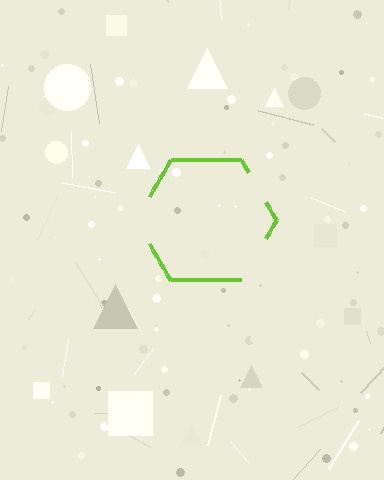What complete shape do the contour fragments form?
The contour fragments form a hexagon.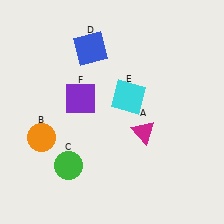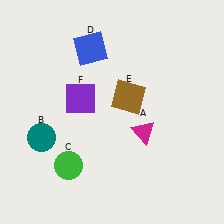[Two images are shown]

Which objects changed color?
B changed from orange to teal. E changed from cyan to brown.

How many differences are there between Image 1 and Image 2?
There are 2 differences between the two images.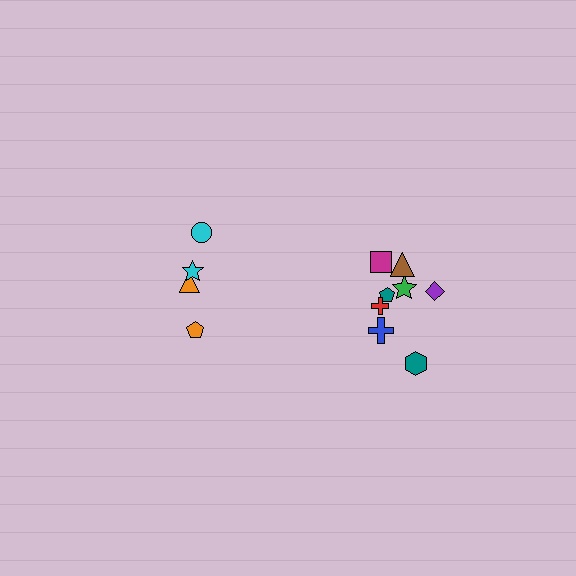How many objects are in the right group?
There are 8 objects.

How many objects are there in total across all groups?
There are 12 objects.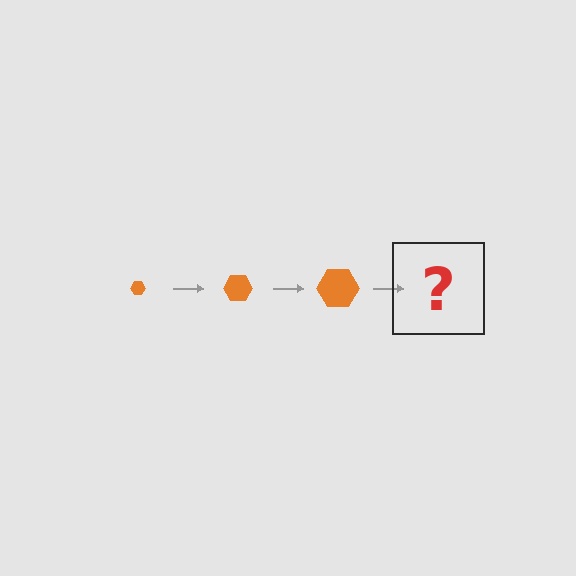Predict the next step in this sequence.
The next step is an orange hexagon, larger than the previous one.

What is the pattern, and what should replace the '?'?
The pattern is that the hexagon gets progressively larger each step. The '?' should be an orange hexagon, larger than the previous one.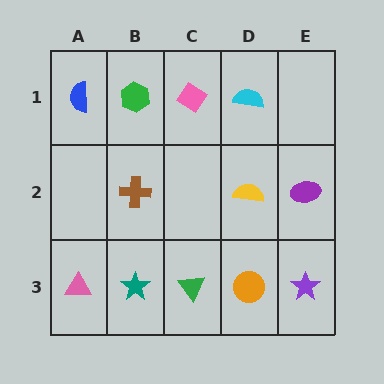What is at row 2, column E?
A purple ellipse.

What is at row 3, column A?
A pink triangle.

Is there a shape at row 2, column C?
No, that cell is empty.